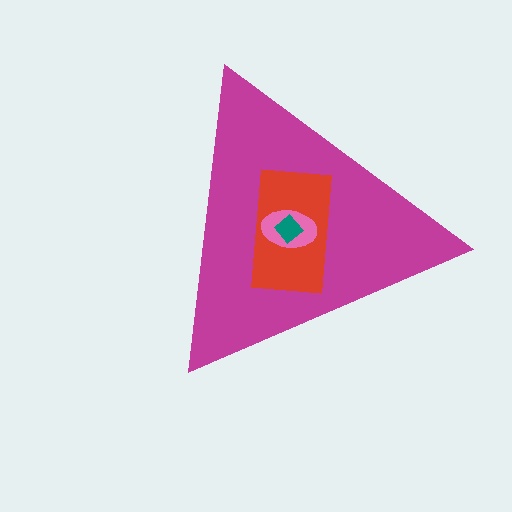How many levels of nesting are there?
4.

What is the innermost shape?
The teal diamond.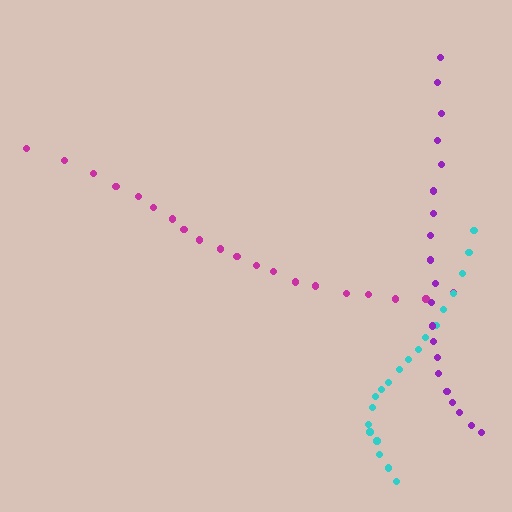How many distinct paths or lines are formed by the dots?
There are 3 distinct paths.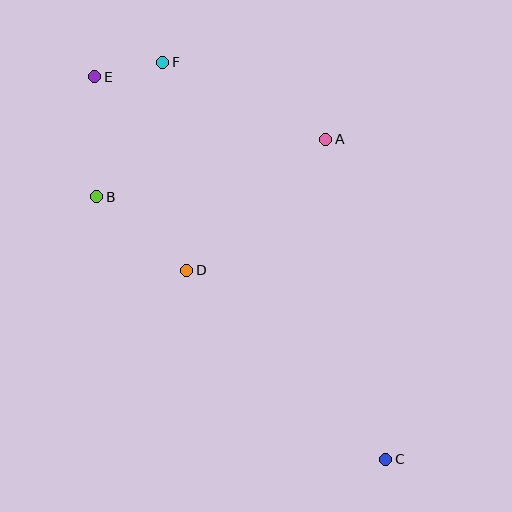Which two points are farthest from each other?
Points C and E are farthest from each other.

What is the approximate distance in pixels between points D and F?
The distance between D and F is approximately 209 pixels.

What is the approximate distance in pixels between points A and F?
The distance between A and F is approximately 180 pixels.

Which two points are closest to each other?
Points E and F are closest to each other.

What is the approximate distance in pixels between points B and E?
The distance between B and E is approximately 120 pixels.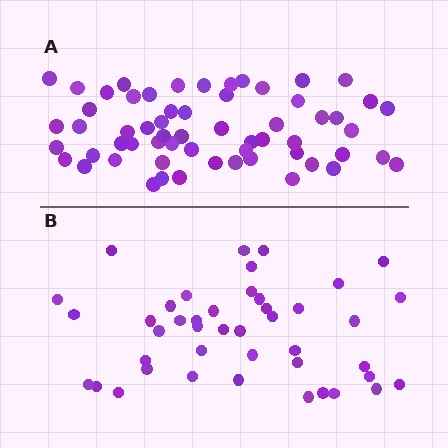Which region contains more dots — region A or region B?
Region A (the top region) has more dots.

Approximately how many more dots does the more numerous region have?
Region A has approximately 15 more dots than region B.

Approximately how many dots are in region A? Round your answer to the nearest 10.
About 60 dots.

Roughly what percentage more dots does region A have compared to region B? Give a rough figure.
About 40% more.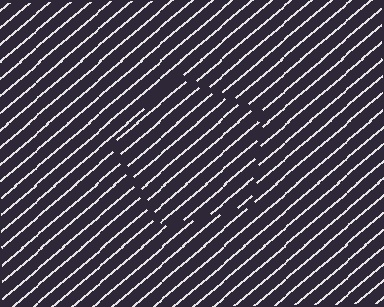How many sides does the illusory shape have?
5 sides — the line-ends trace a pentagon.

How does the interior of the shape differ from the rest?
The interior of the shape contains the same grating, shifted by half a period — the contour is defined by the phase discontinuity where line-ends from the inner and outer gratings abut.